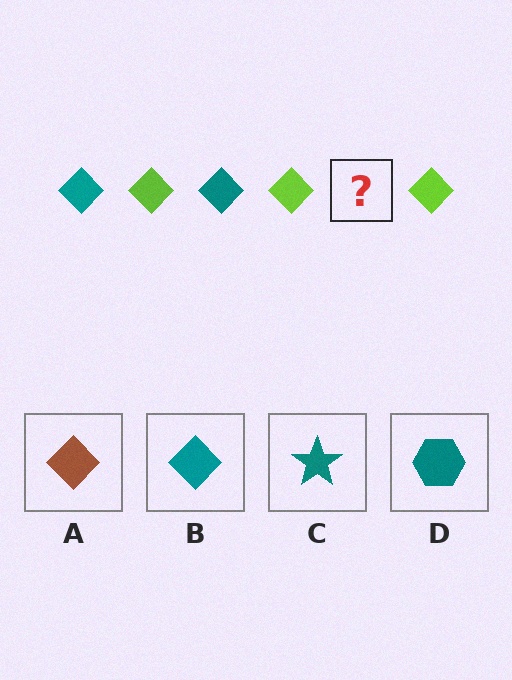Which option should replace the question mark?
Option B.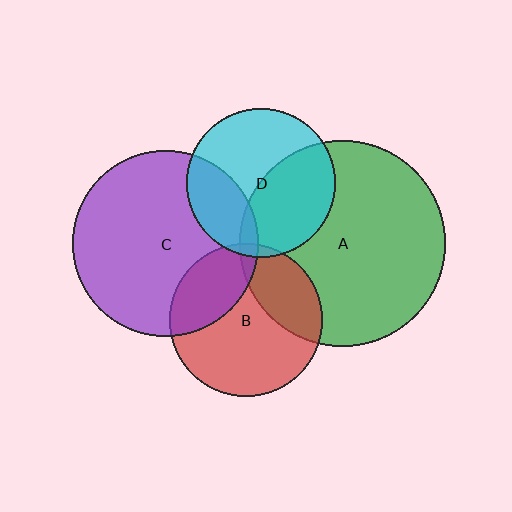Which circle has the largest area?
Circle A (green).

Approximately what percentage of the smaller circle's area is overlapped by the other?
Approximately 30%.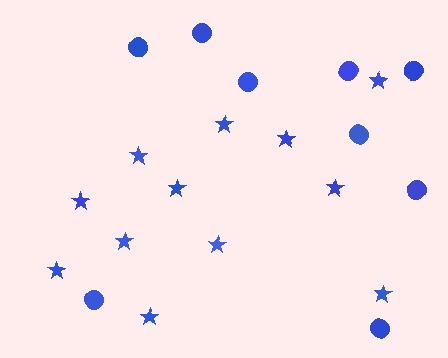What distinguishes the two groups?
There are 2 groups: one group of stars (12) and one group of circles (9).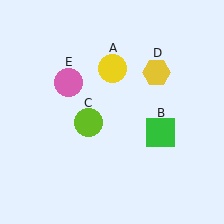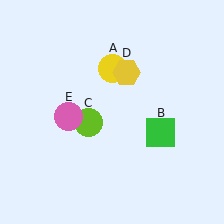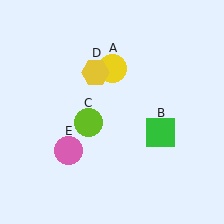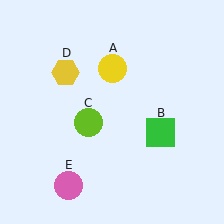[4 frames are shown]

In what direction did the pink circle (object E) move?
The pink circle (object E) moved down.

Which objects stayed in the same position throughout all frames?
Yellow circle (object A) and green square (object B) and lime circle (object C) remained stationary.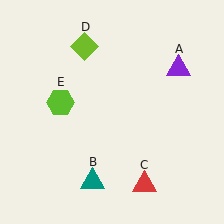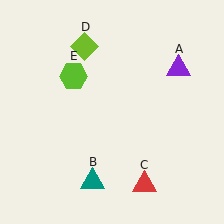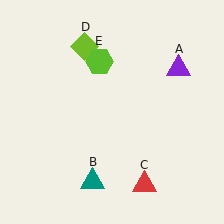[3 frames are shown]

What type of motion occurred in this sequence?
The lime hexagon (object E) rotated clockwise around the center of the scene.